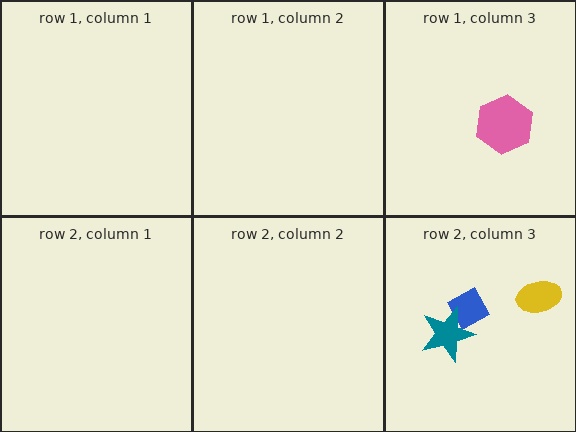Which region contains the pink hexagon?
The row 1, column 3 region.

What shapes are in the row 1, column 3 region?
The pink hexagon.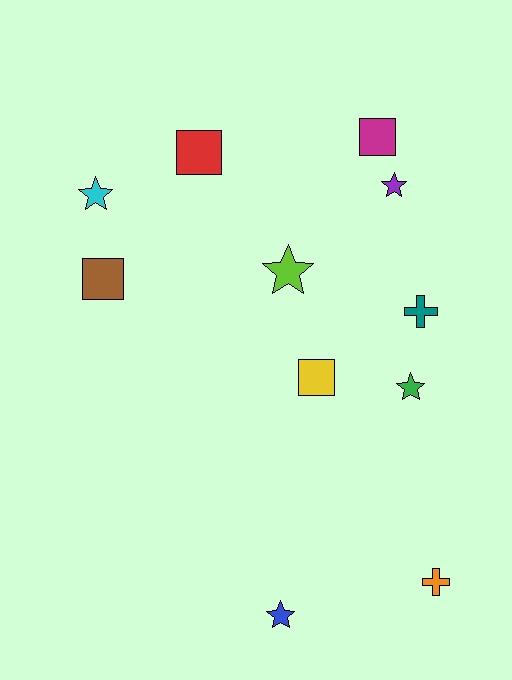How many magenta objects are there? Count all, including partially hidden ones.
There is 1 magenta object.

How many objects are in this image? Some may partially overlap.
There are 11 objects.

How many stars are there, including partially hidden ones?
There are 5 stars.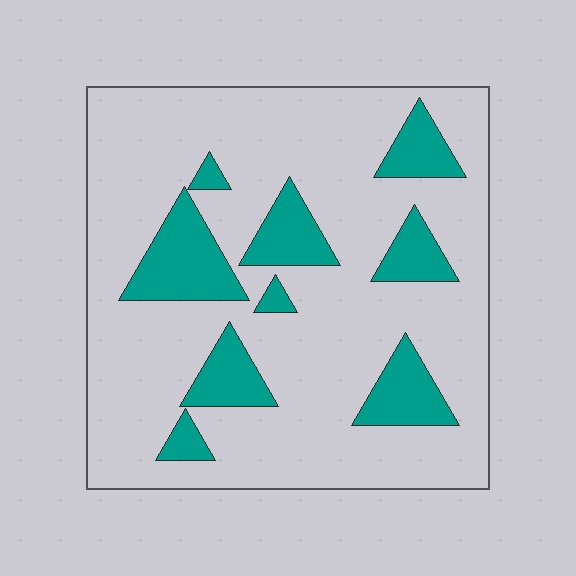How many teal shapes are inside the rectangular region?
9.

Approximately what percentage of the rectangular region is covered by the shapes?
Approximately 20%.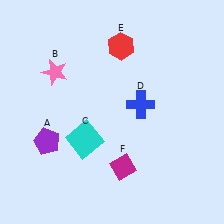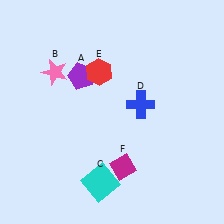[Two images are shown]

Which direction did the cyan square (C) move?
The cyan square (C) moved down.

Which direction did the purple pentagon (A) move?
The purple pentagon (A) moved up.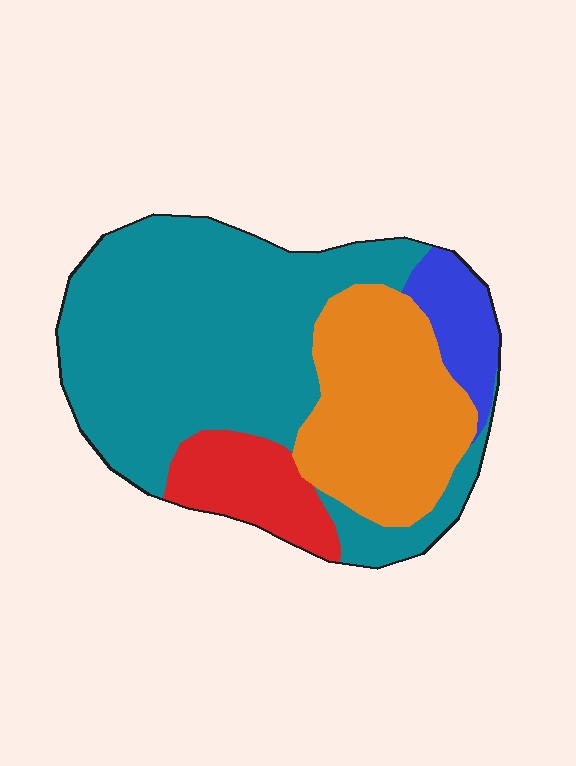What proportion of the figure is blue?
Blue takes up about one tenth (1/10) of the figure.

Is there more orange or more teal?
Teal.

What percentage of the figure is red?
Red takes up about one tenth (1/10) of the figure.